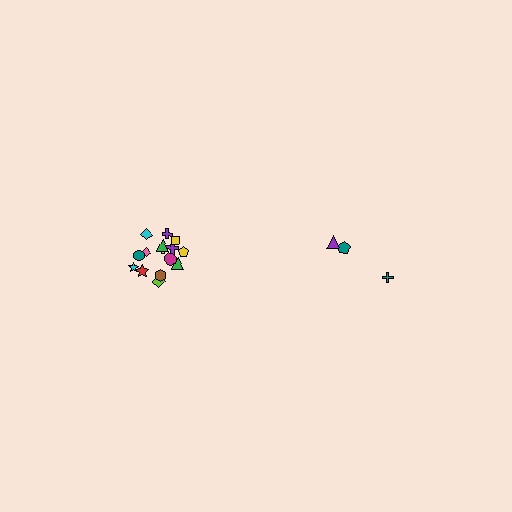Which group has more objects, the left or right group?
The left group.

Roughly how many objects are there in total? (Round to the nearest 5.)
Roughly 20 objects in total.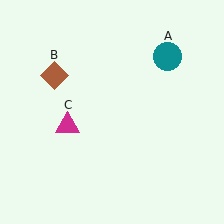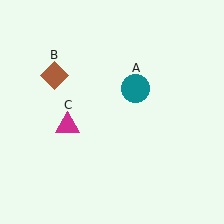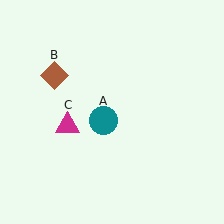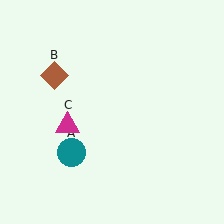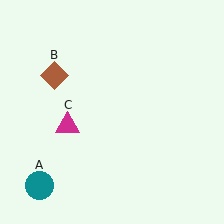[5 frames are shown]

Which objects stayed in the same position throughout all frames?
Brown diamond (object B) and magenta triangle (object C) remained stationary.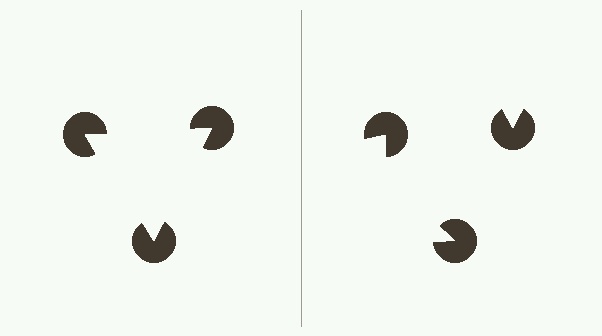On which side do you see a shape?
An illusory triangle appears on the left side. On the right side the wedge cuts are rotated, so no coherent shape forms.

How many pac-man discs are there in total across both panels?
6 — 3 on each side.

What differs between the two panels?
The pac-man discs are positioned identically on both sides; only the wedge orientations differ. On the left they align to a triangle; on the right they are misaligned.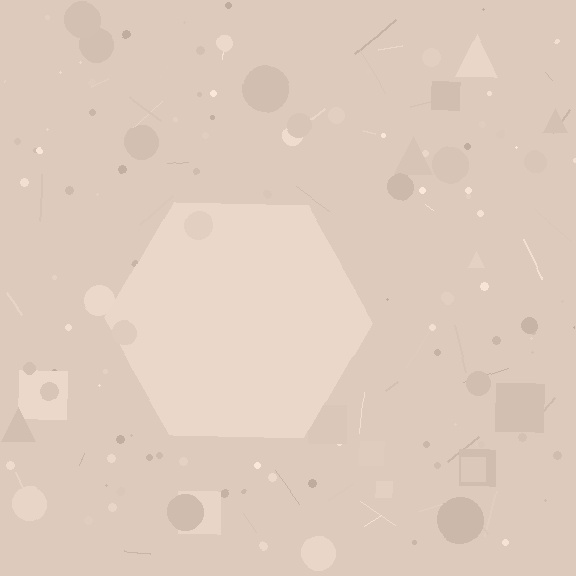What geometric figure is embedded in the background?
A hexagon is embedded in the background.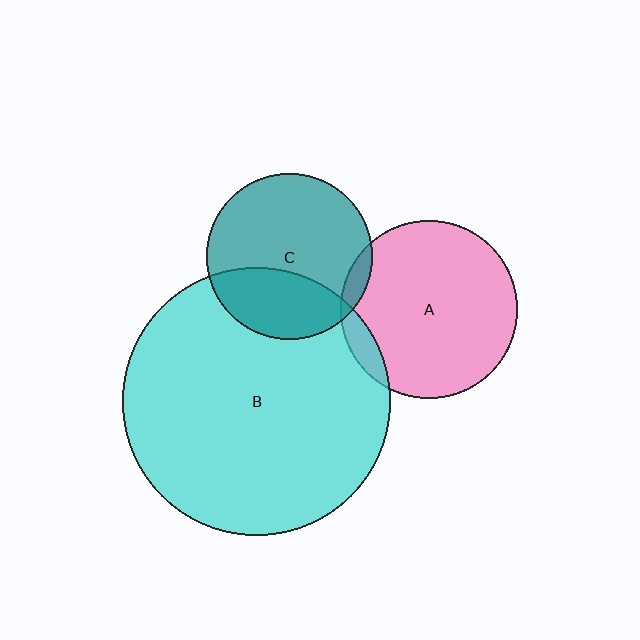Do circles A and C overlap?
Yes.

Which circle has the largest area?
Circle B (cyan).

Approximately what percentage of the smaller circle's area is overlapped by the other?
Approximately 5%.